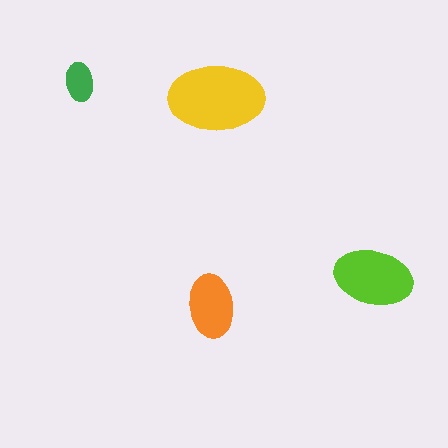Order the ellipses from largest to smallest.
the yellow one, the lime one, the orange one, the green one.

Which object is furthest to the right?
The lime ellipse is rightmost.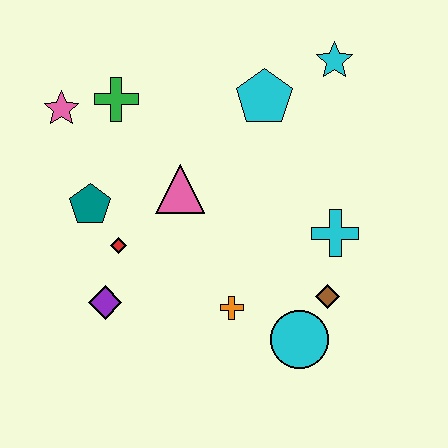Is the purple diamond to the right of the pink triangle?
No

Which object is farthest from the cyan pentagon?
The purple diamond is farthest from the cyan pentagon.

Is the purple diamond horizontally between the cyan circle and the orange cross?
No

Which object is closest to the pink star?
The green cross is closest to the pink star.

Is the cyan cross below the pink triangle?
Yes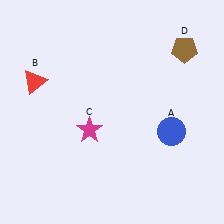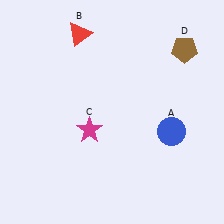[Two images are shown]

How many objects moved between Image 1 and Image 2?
1 object moved between the two images.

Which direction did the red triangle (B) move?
The red triangle (B) moved up.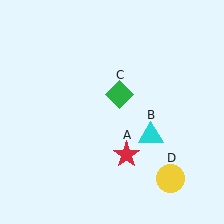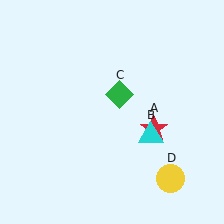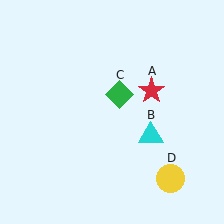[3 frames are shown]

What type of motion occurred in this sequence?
The red star (object A) rotated counterclockwise around the center of the scene.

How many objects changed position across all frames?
1 object changed position: red star (object A).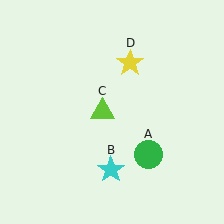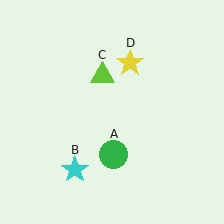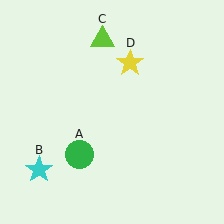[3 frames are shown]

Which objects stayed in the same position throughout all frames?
Yellow star (object D) remained stationary.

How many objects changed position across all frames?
3 objects changed position: green circle (object A), cyan star (object B), lime triangle (object C).